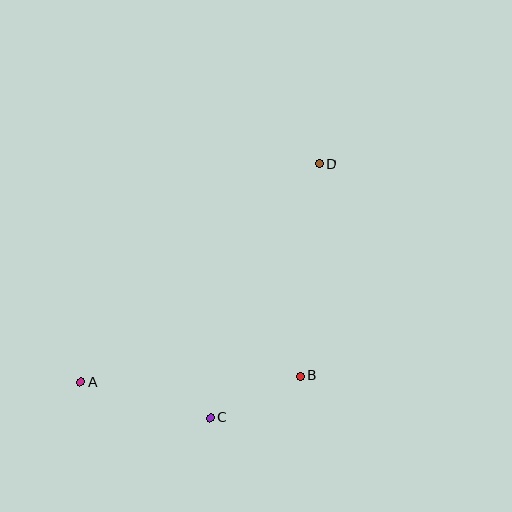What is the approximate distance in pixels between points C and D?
The distance between C and D is approximately 276 pixels.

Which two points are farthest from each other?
Points A and D are farthest from each other.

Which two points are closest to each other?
Points B and C are closest to each other.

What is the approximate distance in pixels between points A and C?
The distance between A and C is approximately 134 pixels.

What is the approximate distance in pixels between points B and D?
The distance between B and D is approximately 213 pixels.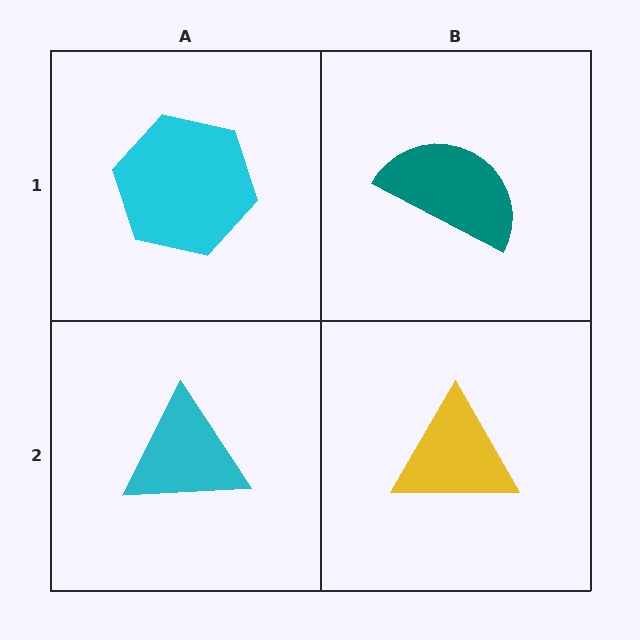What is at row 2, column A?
A cyan triangle.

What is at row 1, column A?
A cyan hexagon.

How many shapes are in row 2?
2 shapes.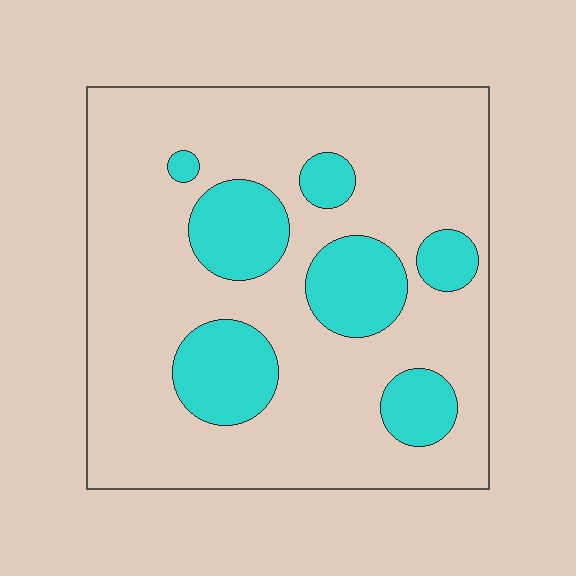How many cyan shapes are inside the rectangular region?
7.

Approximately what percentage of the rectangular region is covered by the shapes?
Approximately 25%.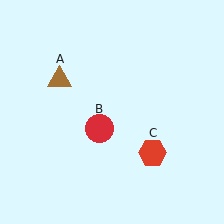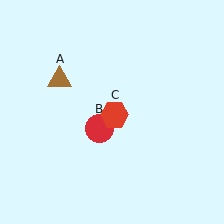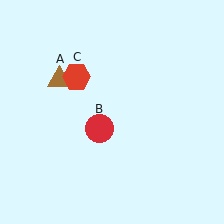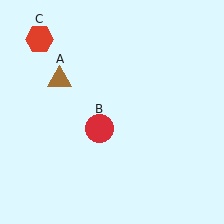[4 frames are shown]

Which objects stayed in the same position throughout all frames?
Brown triangle (object A) and red circle (object B) remained stationary.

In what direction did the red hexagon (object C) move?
The red hexagon (object C) moved up and to the left.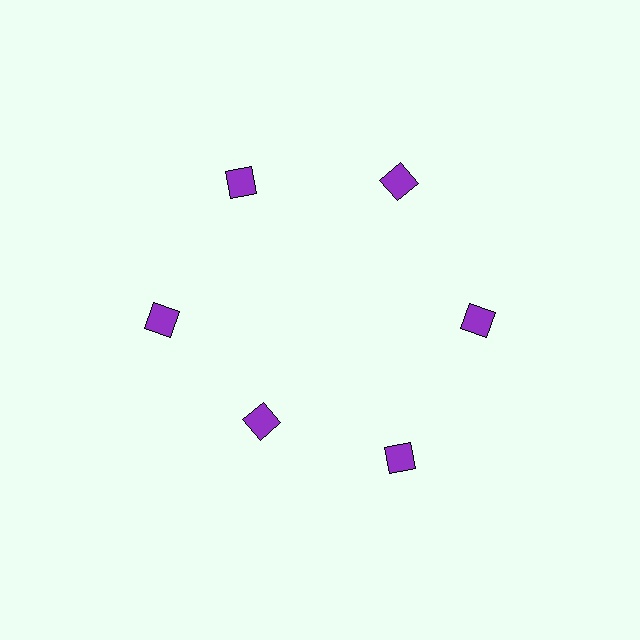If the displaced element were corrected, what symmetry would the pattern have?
It would have 6-fold rotational symmetry — the pattern would map onto itself every 60 degrees.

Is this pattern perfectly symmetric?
No. The 6 purple diamonds are arranged in a ring, but one element near the 7 o'clock position is pulled inward toward the center, breaking the 6-fold rotational symmetry.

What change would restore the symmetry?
The symmetry would be restored by moving it outward, back onto the ring so that all 6 diamonds sit at equal angles and equal distance from the center.